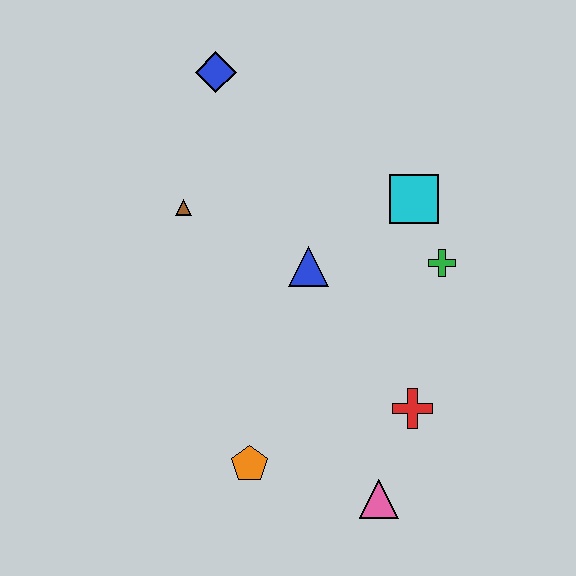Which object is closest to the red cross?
The pink triangle is closest to the red cross.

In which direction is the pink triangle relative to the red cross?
The pink triangle is below the red cross.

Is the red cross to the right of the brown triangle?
Yes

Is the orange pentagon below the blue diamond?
Yes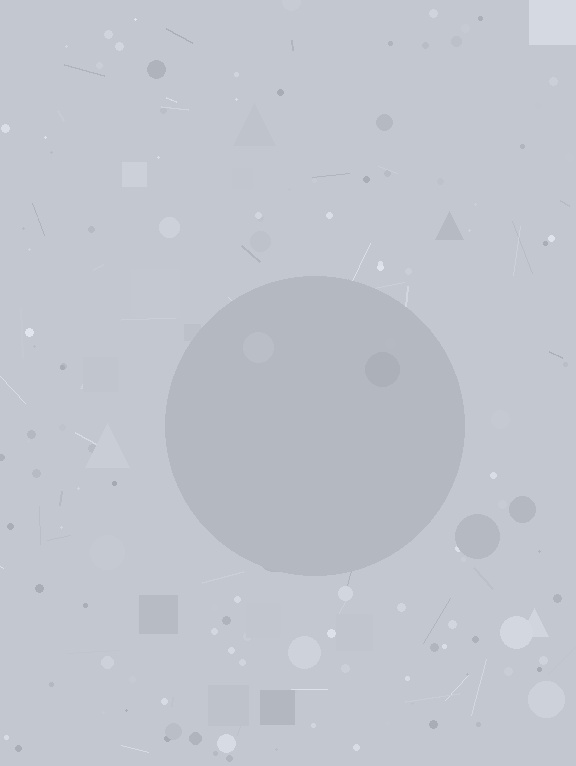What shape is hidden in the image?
A circle is hidden in the image.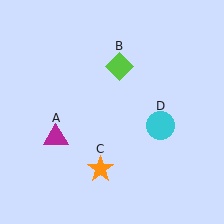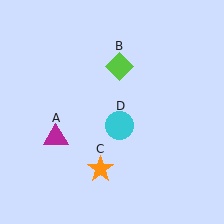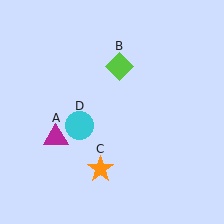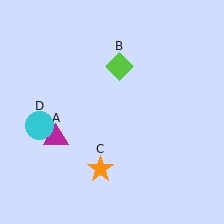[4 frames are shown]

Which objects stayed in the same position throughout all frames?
Magenta triangle (object A) and lime diamond (object B) and orange star (object C) remained stationary.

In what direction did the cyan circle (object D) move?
The cyan circle (object D) moved left.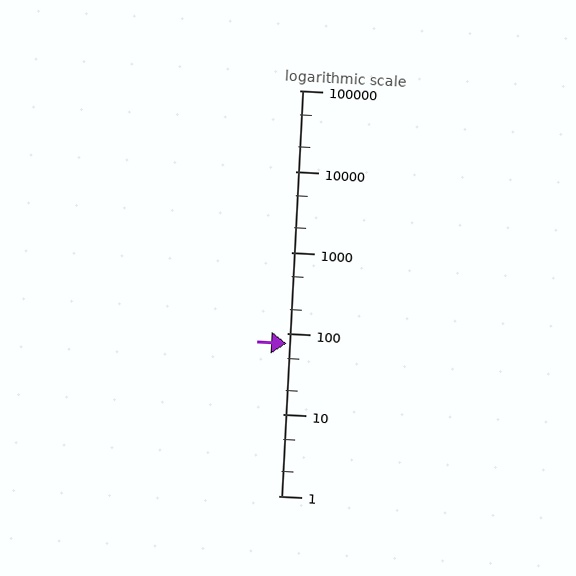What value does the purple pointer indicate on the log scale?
The pointer indicates approximately 75.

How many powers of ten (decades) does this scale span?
The scale spans 5 decades, from 1 to 100000.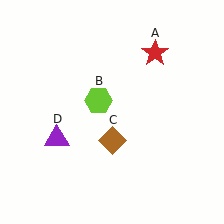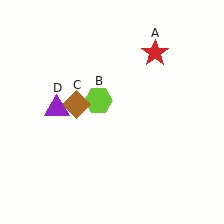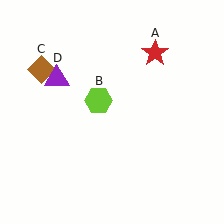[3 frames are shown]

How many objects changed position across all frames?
2 objects changed position: brown diamond (object C), purple triangle (object D).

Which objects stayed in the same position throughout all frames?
Red star (object A) and lime hexagon (object B) remained stationary.